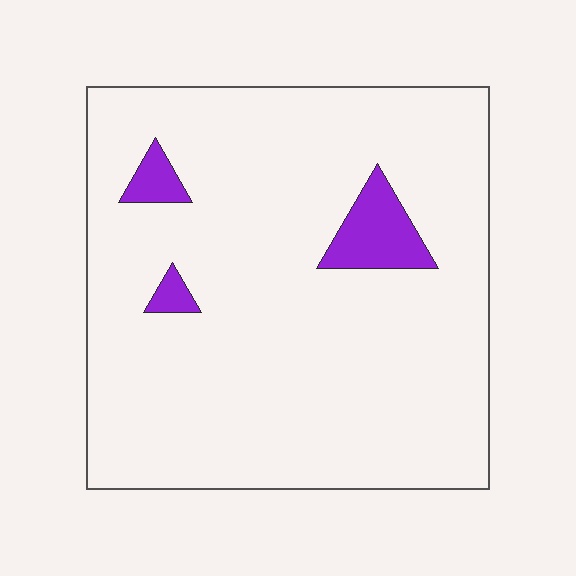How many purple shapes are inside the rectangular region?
3.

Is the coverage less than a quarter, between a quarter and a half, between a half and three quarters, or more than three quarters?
Less than a quarter.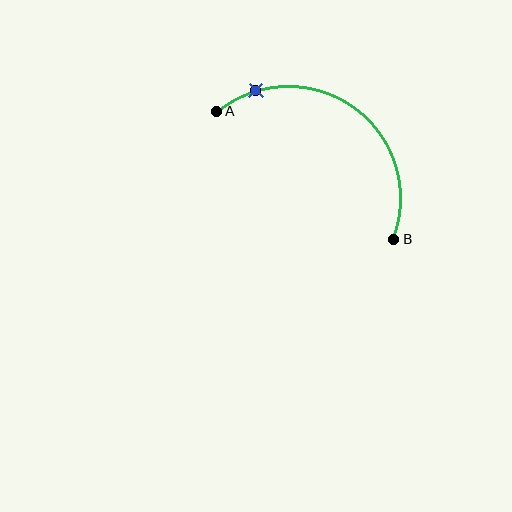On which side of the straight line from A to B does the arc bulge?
The arc bulges above and to the right of the straight line connecting A and B.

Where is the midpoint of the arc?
The arc midpoint is the point on the curve farthest from the straight line joining A and B. It sits above and to the right of that line.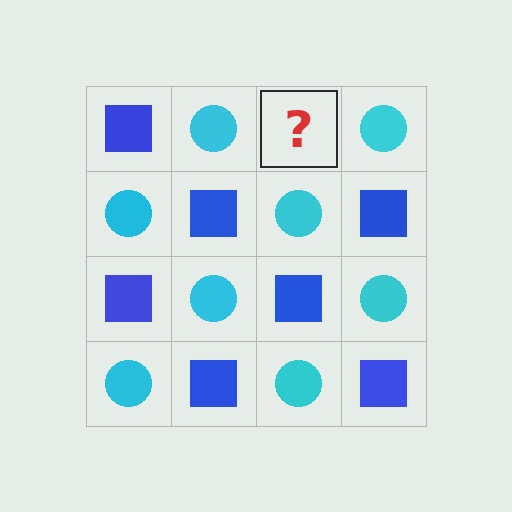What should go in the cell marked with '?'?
The missing cell should contain a blue square.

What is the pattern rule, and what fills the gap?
The rule is that it alternates blue square and cyan circle in a checkerboard pattern. The gap should be filled with a blue square.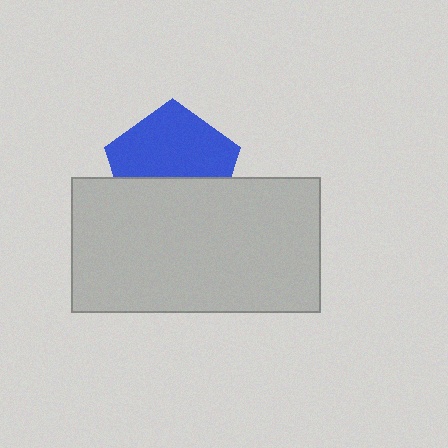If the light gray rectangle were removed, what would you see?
You would see the complete blue pentagon.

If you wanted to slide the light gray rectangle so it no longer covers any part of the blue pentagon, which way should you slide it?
Slide it down — that is the most direct way to separate the two shapes.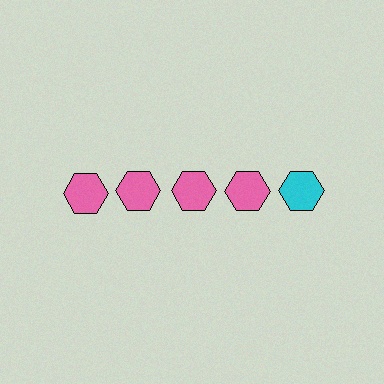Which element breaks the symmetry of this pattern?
The cyan hexagon in the top row, rightmost column breaks the symmetry. All other shapes are pink hexagons.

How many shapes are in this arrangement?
There are 5 shapes arranged in a grid pattern.